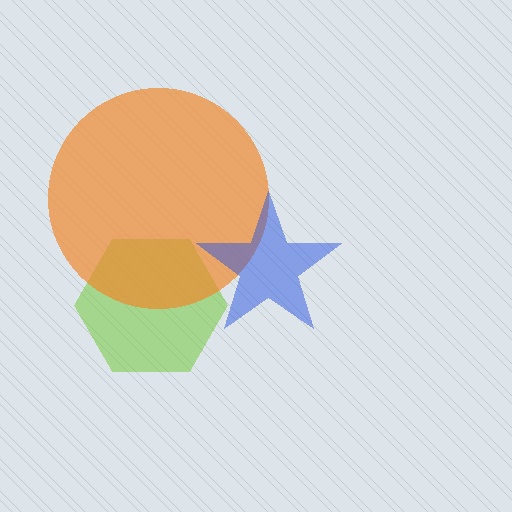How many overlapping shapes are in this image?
There are 3 overlapping shapes in the image.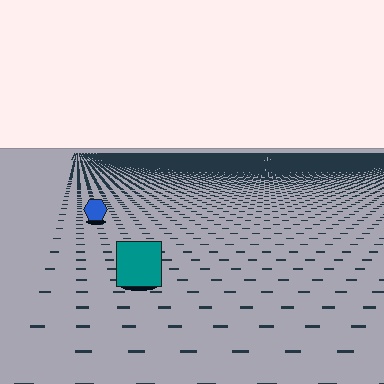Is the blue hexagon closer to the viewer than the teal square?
No. The teal square is closer — you can tell from the texture gradient: the ground texture is coarser near it.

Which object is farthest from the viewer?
The blue hexagon is farthest from the viewer. It appears smaller and the ground texture around it is denser.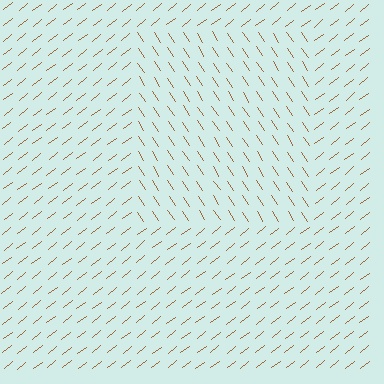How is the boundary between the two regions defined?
The boundary is defined purely by a change in line orientation (approximately 85 degrees difference). All lines are the same color and thickness.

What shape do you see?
I see a rectangle.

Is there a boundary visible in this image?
Yes, there is a texture boundary formed by a change in line orientation.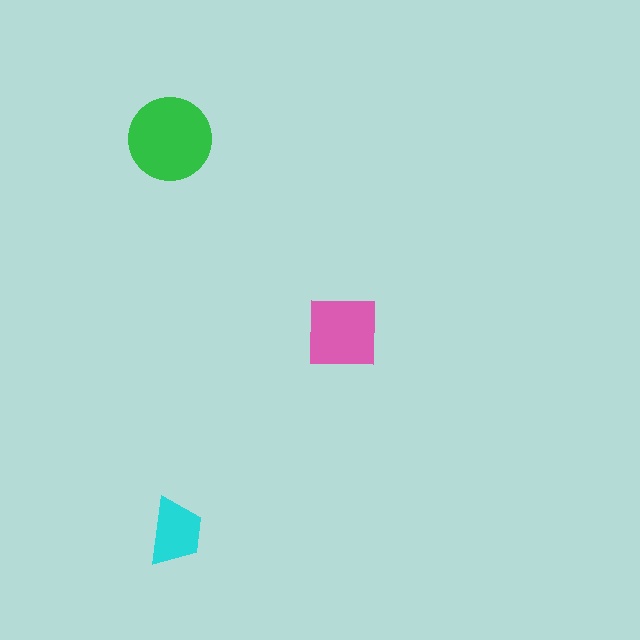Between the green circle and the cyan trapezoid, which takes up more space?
The green circle.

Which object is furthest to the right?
The pink square is rightmost.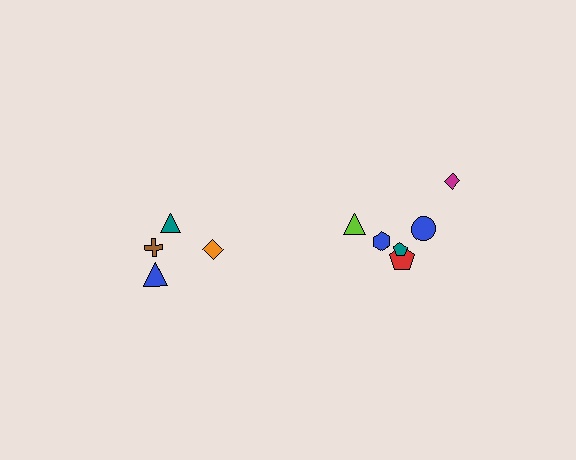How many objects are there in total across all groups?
There are 10 objects.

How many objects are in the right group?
There are 6 objects.